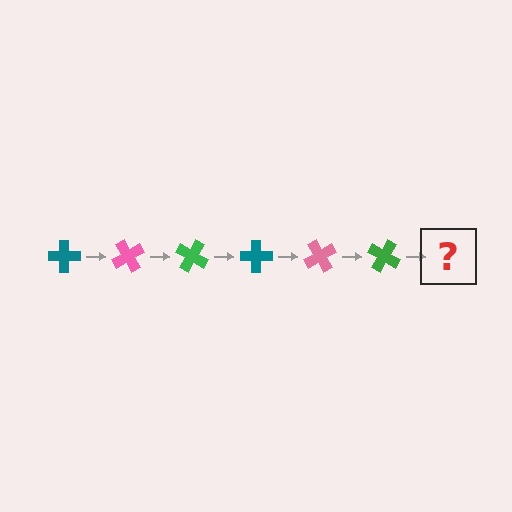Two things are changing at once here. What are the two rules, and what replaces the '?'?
The two rules are that it rotates 60 degrees each step and the color cycles through teal, pink, and green. The '?' should be a teal cross, rotated 360 degrees from the start.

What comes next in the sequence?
The next element should be a teal cross, rotated 360 degrees from the start.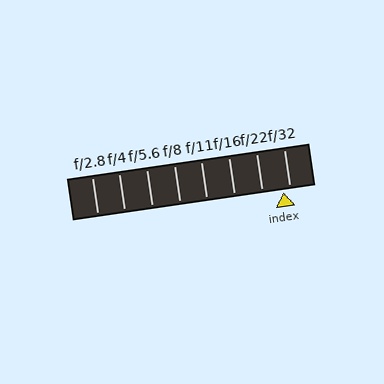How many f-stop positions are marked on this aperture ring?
There are 8 f-stop positions marked.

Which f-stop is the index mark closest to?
The index mark is closest to f/32.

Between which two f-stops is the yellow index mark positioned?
The index mark is between f/22 and f/32.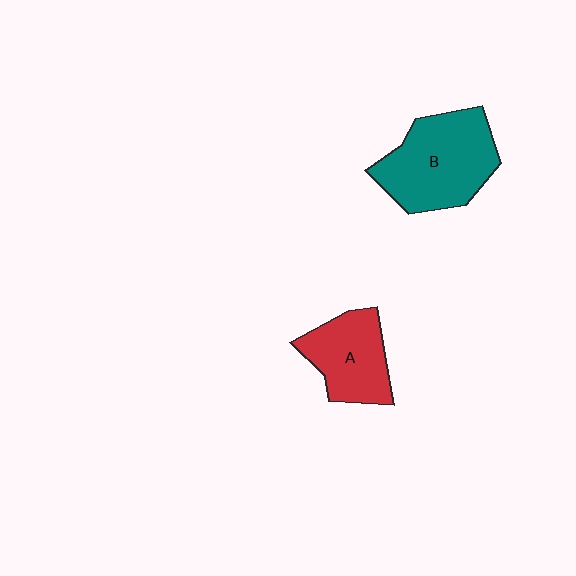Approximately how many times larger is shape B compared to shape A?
Approximately 1.4 times.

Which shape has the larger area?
Shape B (teal).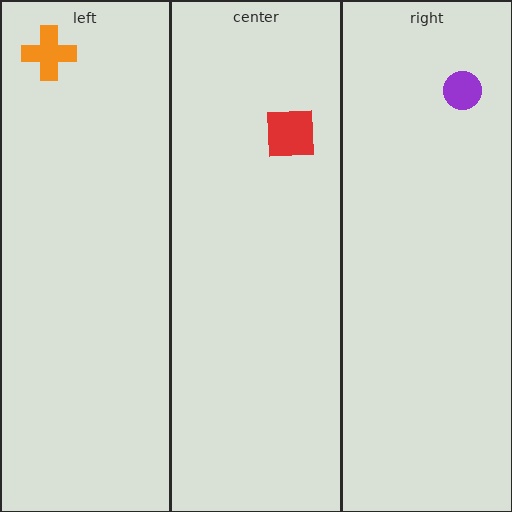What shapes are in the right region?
The purple circle.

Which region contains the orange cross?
The left region.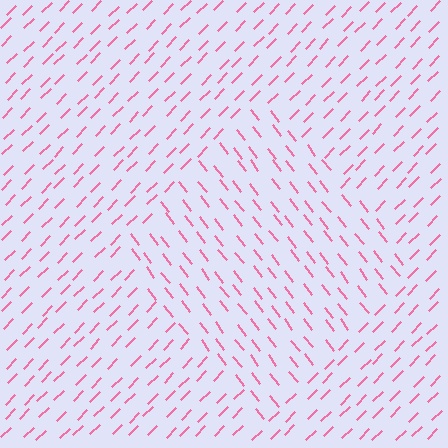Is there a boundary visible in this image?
Yes, there is a texture boundary formed by a change in line orientation.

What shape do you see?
I see a diamond.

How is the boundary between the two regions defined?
The boundary is defined purely by a change in line orientation (approximately 82 degrees difference). All lines are the same color and thickness.